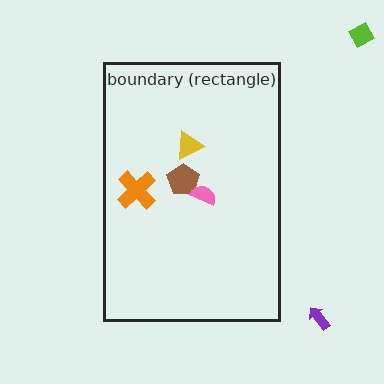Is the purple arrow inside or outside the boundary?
Outside.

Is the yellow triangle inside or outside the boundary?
Inside.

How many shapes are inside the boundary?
4 inside, 2 outside.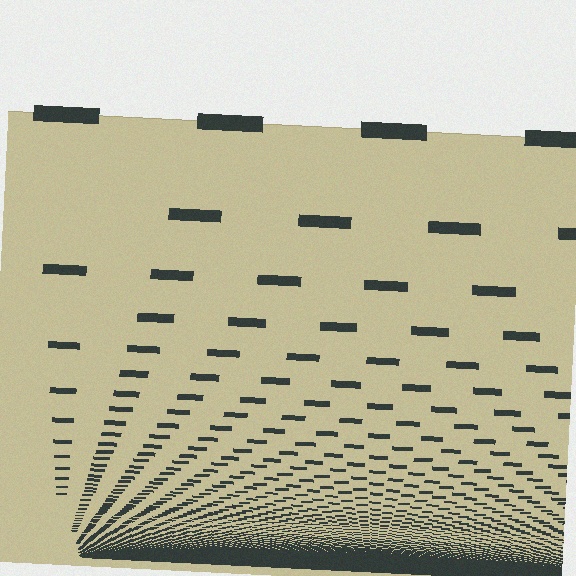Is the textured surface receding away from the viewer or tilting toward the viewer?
The surface appears to tilt toward the viewer. Texture elements get larger and sparser toward the top.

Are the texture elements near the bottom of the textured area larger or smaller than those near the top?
Smaller. The gradient is inverted — elements near the bottom are smaller and denser.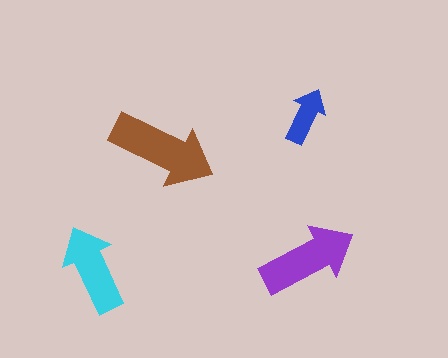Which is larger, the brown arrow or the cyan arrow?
The brown one.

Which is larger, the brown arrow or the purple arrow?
The brown one.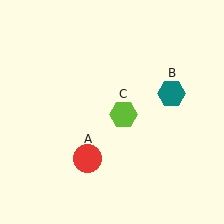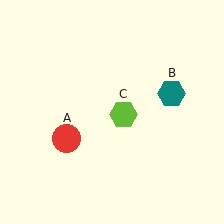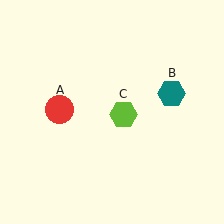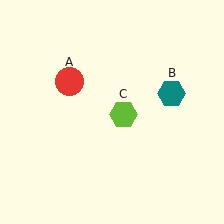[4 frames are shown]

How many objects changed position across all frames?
1 object changed position: red circle (object A).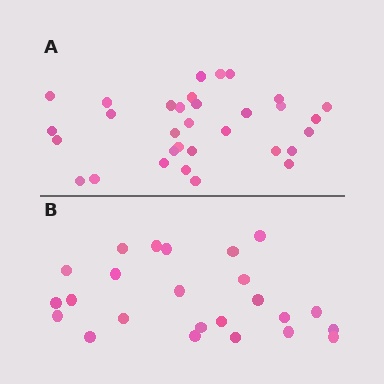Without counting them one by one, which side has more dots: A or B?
Region A (the top region) has more dots.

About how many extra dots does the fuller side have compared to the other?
Region A has roughly 8 or so more dots than region B.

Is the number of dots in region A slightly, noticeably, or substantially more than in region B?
Region A has noticeably more, but not dramatically so. The ratio is roughly 1.3 to 1.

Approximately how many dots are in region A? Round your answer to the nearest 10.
About 30 dots. (The exact count is 32, which rounds to 30.)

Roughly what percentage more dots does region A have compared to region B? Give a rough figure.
About 35% more.